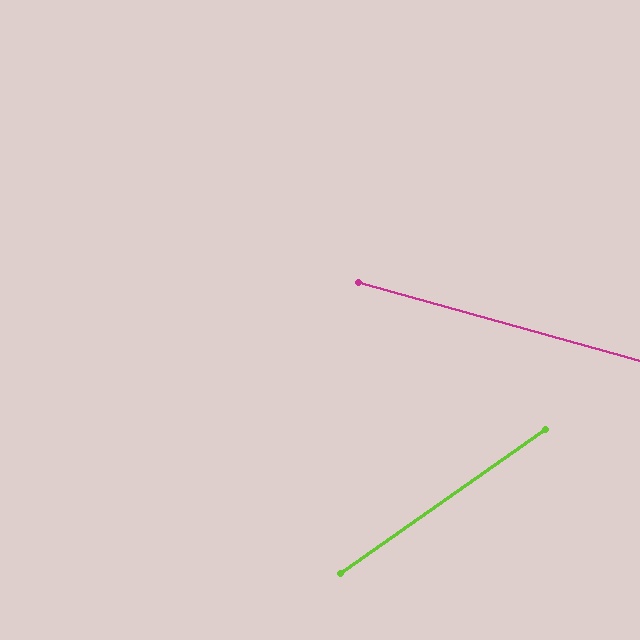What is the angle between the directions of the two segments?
Approximately 50 degrees.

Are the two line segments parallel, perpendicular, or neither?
Neither parallel nor perpendicular — they differ by about 50°.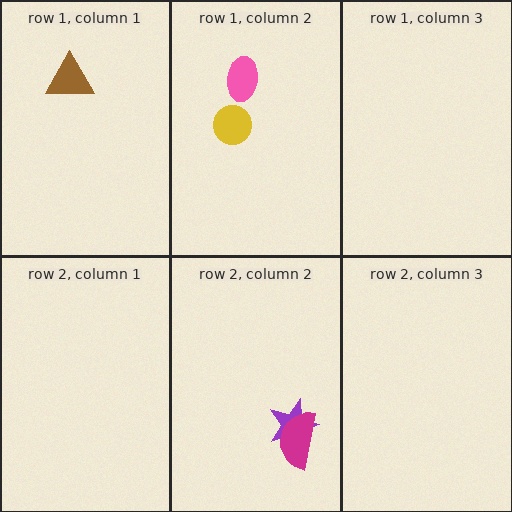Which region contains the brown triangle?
The row 1, column 1 region.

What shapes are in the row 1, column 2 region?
The pink ellipse, the yellow circle.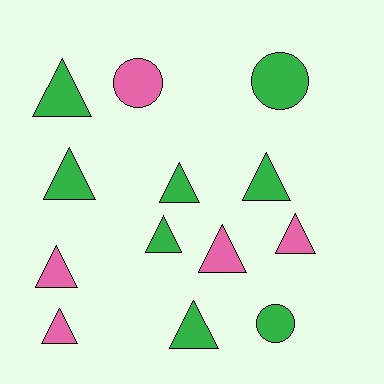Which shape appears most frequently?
Triangle, with 10 objects.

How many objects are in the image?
There are 13 objects.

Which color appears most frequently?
Green, with 8 objects.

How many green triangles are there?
There are 6 green triangles.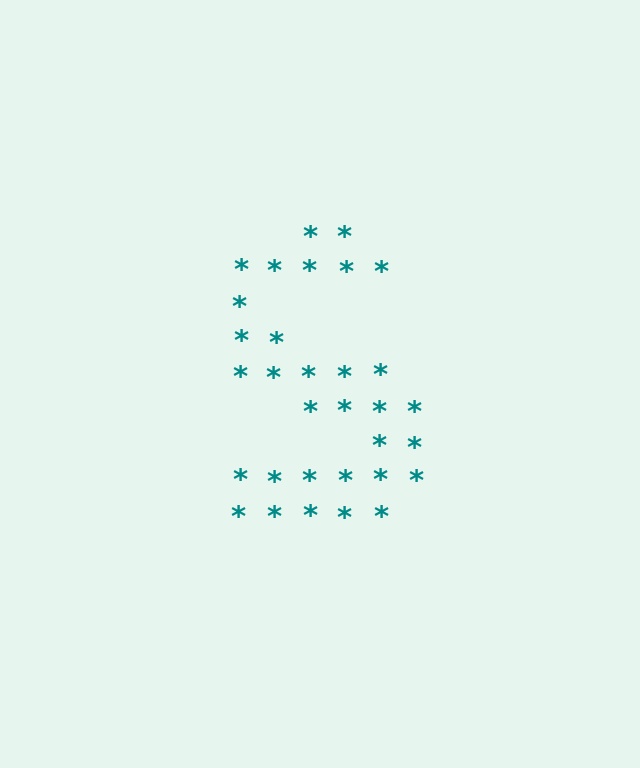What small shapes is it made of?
It is made of small asterisks.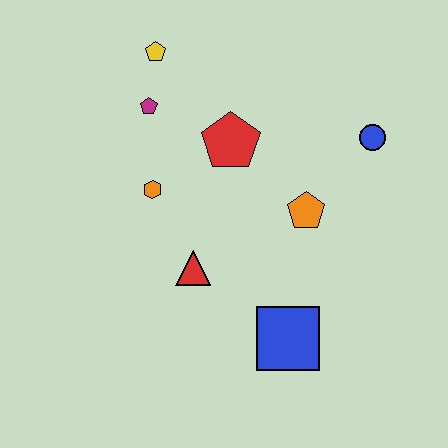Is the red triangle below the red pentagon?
Yes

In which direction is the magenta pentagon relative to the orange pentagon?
The magenta pentagon is to the left of the orange pentagon.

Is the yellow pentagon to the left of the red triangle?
Yes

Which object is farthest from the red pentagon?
The blue square is farthest from the red pentagon.